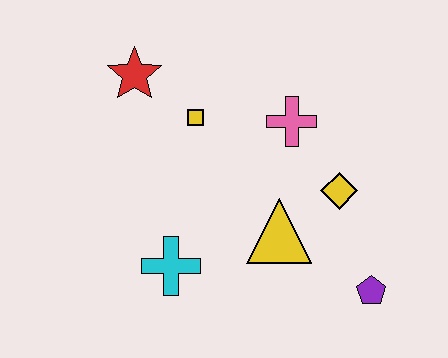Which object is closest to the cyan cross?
The yellow triangle is closest to the cyan cross.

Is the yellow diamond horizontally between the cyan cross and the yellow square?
No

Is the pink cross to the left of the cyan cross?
No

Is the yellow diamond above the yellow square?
No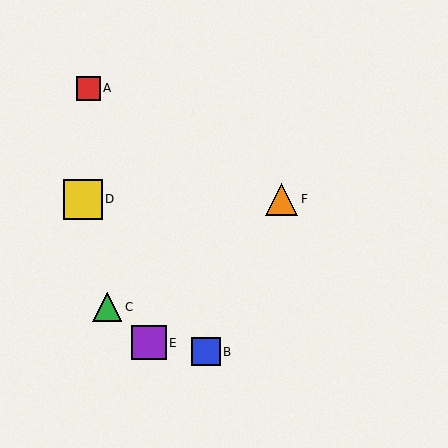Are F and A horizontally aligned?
No, F is at y≈199 and A is at y≈88.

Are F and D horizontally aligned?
Yes, both are at y≈199.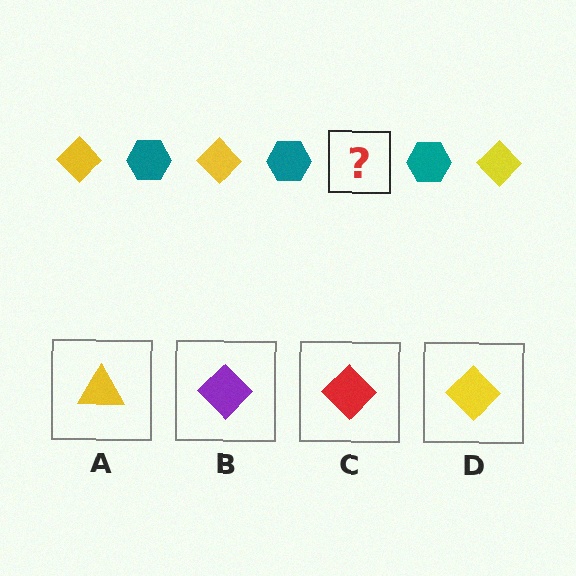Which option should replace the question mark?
Option D.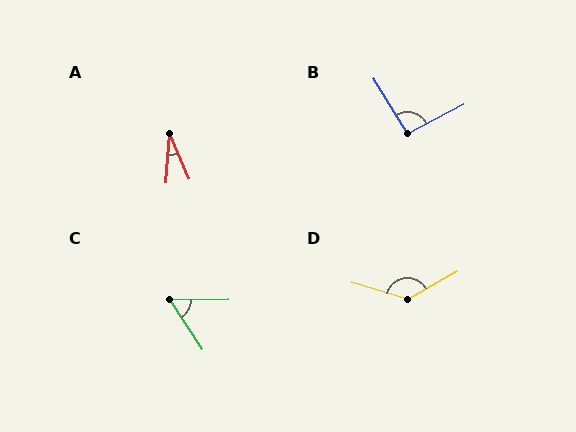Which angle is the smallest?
A, at approximately 28 degrees.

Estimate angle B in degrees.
Approximately 94 degrees.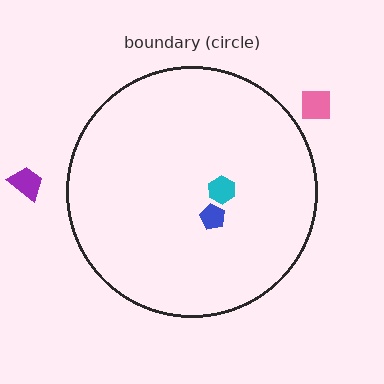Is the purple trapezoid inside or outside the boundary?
Outside.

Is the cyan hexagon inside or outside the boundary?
Inside.